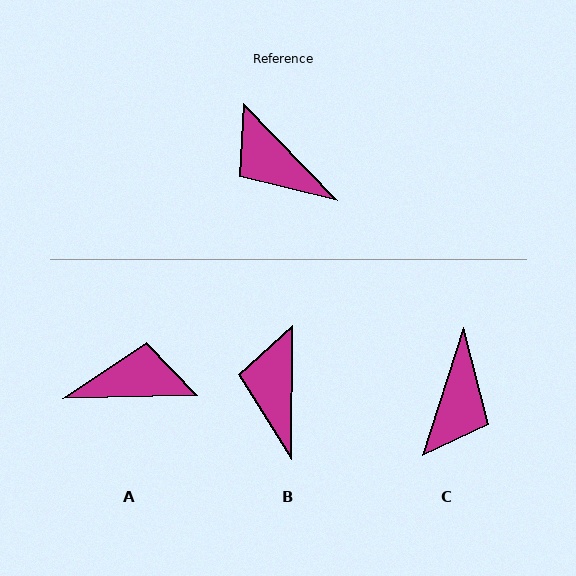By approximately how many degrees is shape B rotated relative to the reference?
Approximately 45 degrees clockwise.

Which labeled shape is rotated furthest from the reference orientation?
A, about 133 degrees away.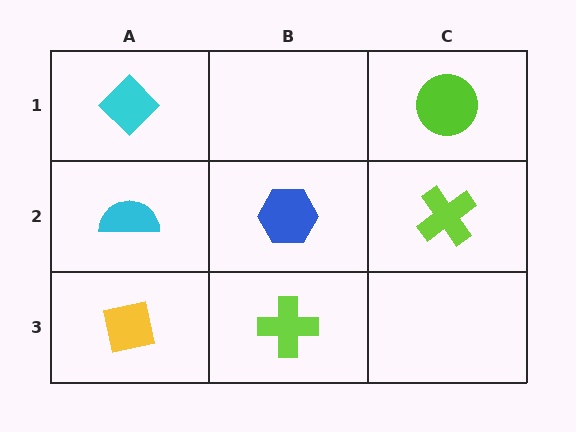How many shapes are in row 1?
2 shapes.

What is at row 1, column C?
A lime circle.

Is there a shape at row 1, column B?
No, that cell is empty.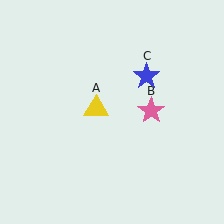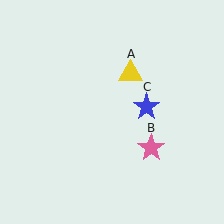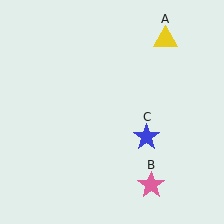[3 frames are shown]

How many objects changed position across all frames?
3 objects changed position: yellow triangle (object A), pink star (object B), blue star (object C).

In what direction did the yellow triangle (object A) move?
The yellow triangle (object A) moved up and to the right.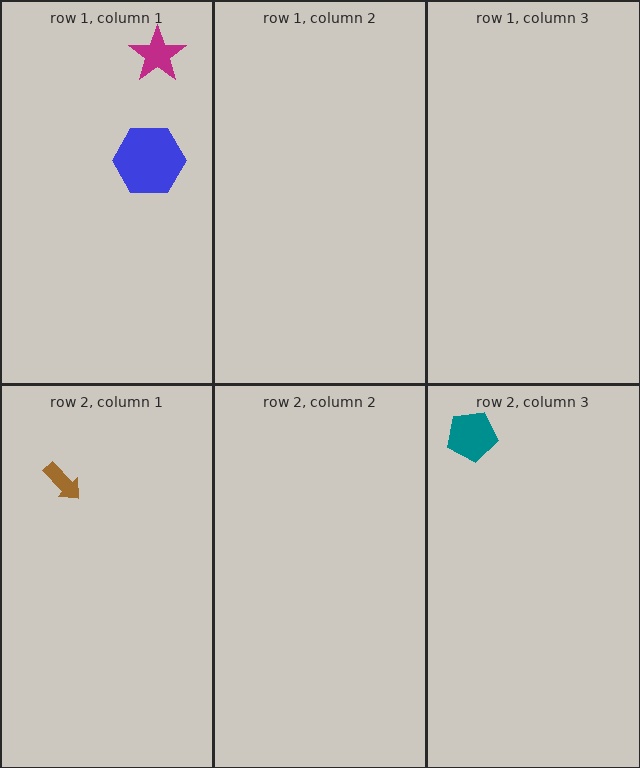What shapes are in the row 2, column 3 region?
The teal pentagon.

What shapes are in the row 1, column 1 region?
The blue hexagon, the magenta star.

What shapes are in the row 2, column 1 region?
The brown arrow.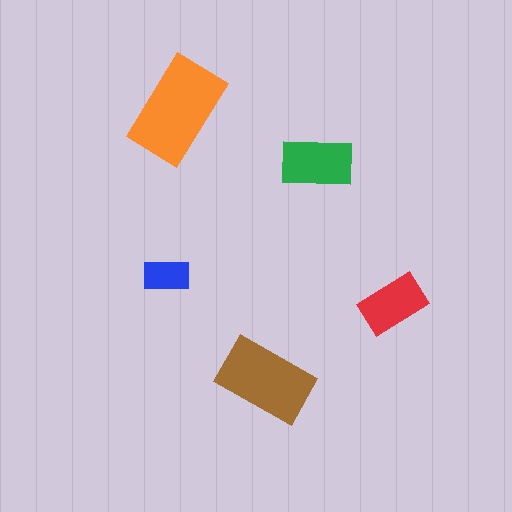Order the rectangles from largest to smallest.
the orange one, the brown one, the green one, the red one, the blue one.